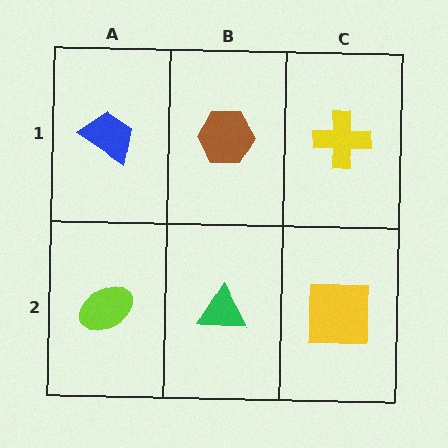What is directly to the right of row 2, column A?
A green triangle.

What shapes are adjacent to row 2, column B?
A brown hexagon (row 1, column B), a lime ellipse (row 2, column A), a yellow square (row 2, column C).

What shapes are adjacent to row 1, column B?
A green triangle (row 2, column B), a blue trapezoid (row 1, column A), a yellow cross (row 1, column C).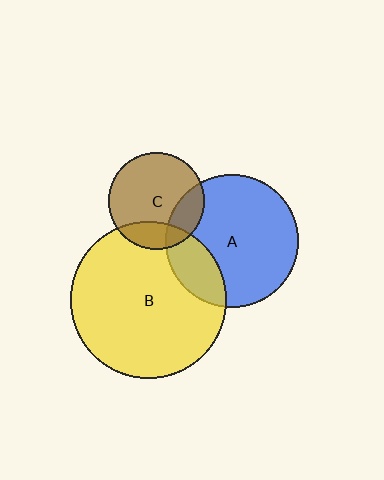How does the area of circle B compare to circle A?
Approximately 1.4 times.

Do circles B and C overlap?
Yes.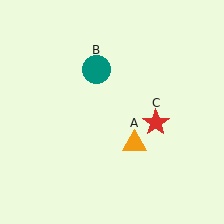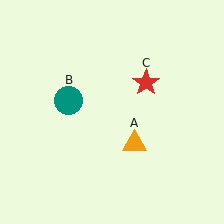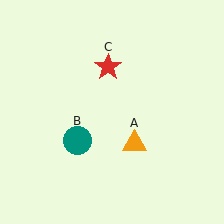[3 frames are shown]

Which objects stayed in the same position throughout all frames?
Orange triangle (object A) remained stationary.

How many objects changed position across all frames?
2 objects changed position: teal circle (object B), red star (object C).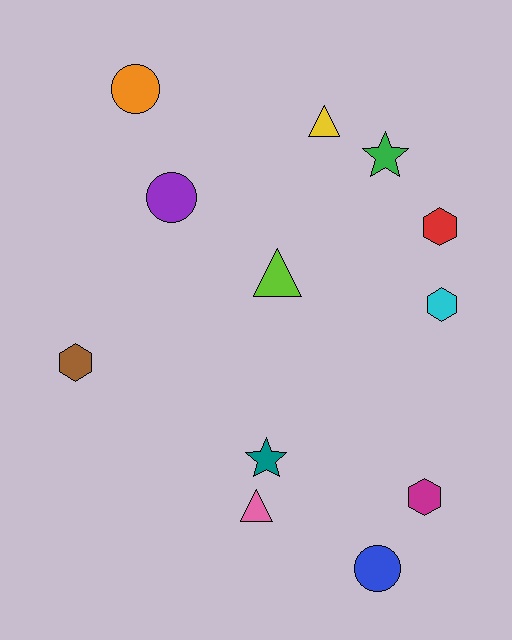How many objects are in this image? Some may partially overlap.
There are 12 objects.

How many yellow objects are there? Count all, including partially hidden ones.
There is 1 yellow object.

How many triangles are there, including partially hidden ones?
There are 3 triangles.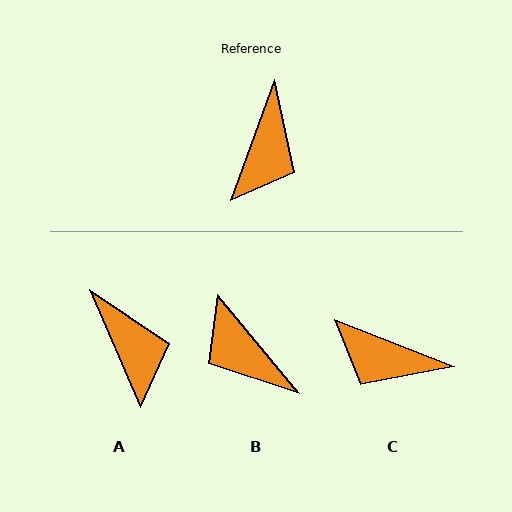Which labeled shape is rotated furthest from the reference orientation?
B, about 121 degrees away.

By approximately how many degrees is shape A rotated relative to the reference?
Approximately 43 degrees counter-clockwise.